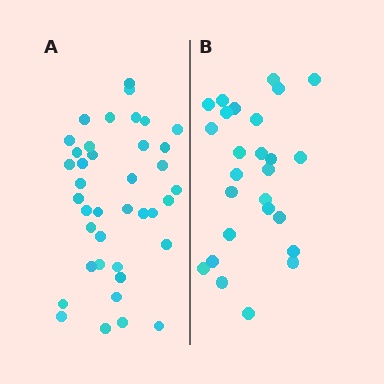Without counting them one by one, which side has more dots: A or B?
Region A (the left region) has more dots.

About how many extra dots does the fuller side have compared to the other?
Region A has approximately 15 more dots than region B.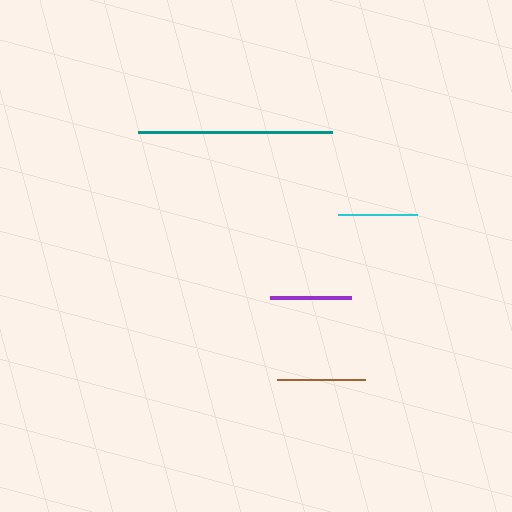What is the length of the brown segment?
The brown segment is approximately 89 pixels long.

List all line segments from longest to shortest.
From longest to shortest: teal, brown, purple, cyan.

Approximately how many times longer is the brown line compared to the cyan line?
The brown line is approximately 1.1 times the length of the cyan line.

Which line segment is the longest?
The teal line is the longest at approximately 194 pixels.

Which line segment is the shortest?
The cyan line is the shortest at approximately 79 pixels.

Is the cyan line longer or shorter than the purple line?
The purple line is longer than the cyan line.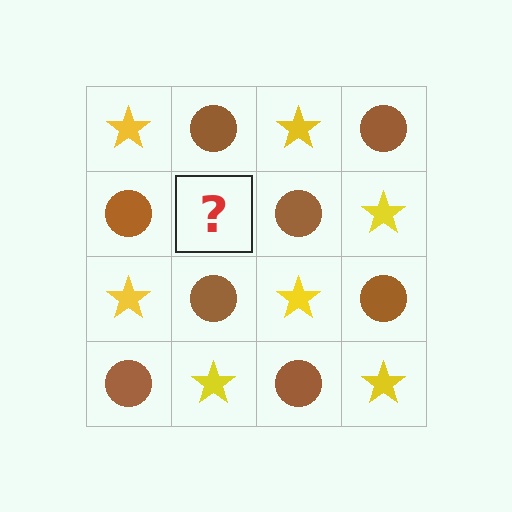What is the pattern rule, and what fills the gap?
The rule is that it alternates yellow star and brown circle in a checkerboard pattern. The gap should be filled with a yellow star.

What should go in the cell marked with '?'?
The missing cell should contain a yellow star.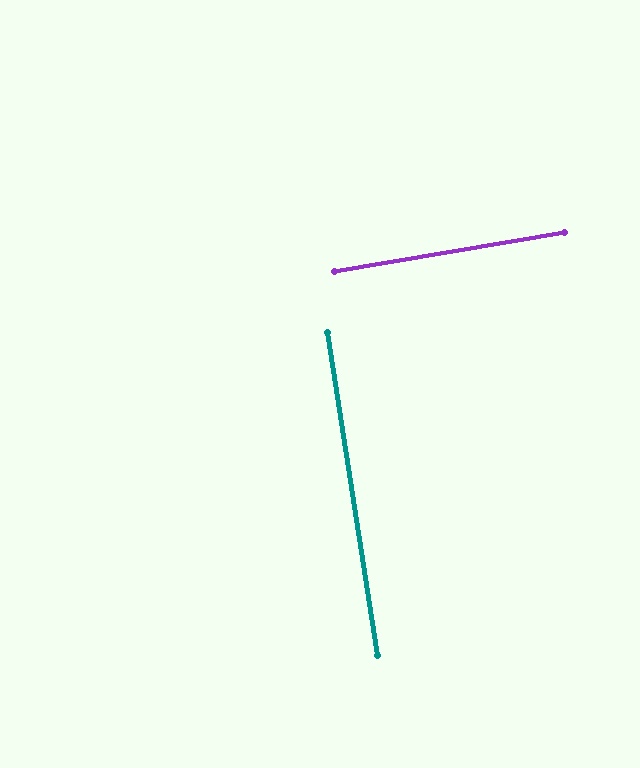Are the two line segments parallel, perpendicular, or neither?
Perpendicular — they meet at approximately 89°.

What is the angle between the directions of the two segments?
Approximately 89 degrees.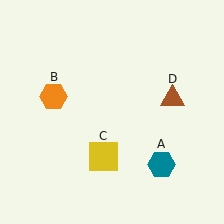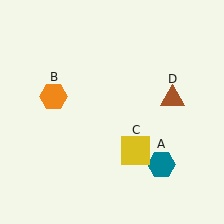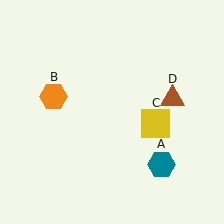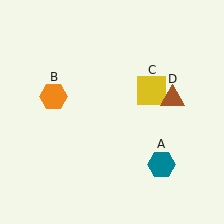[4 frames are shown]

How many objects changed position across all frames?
1 object changed position: yellow square (object C).